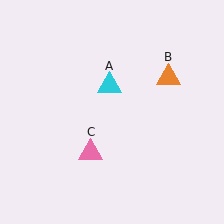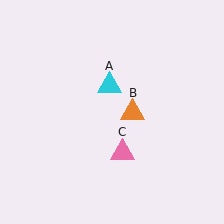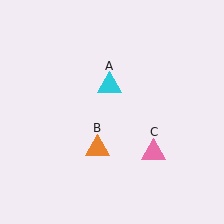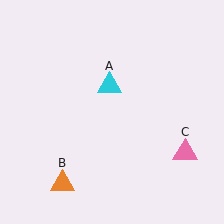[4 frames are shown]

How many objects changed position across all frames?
2 objects changed position: orange triangle (object B), pink triangle (object C).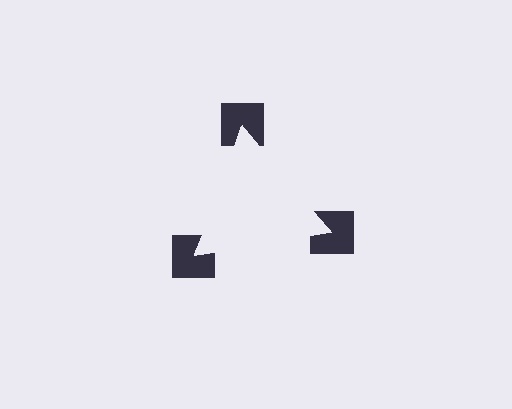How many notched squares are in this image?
There are 3 — one at each vertex of the illusory triangle.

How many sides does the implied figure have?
3 sides.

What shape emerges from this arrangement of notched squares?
An illusory triangle — its edges are inferred from the aligned wedge cuts in the notched squares, not physically drawn.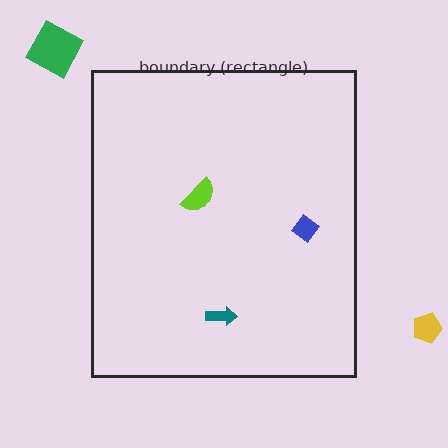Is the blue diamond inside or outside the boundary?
Inside.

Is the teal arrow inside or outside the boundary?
Inside.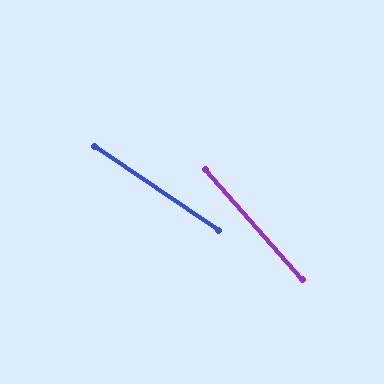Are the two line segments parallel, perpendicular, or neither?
Neither parallel nor perpendicular — they differ by about 15°.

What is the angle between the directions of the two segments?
Approximately 15 degrees.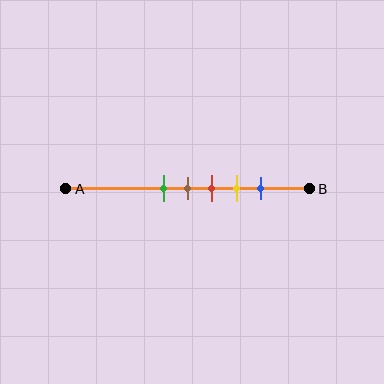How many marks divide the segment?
There are 5 marks dividing the segment.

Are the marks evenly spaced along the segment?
Yes, the marks are approximately evenly spaced.